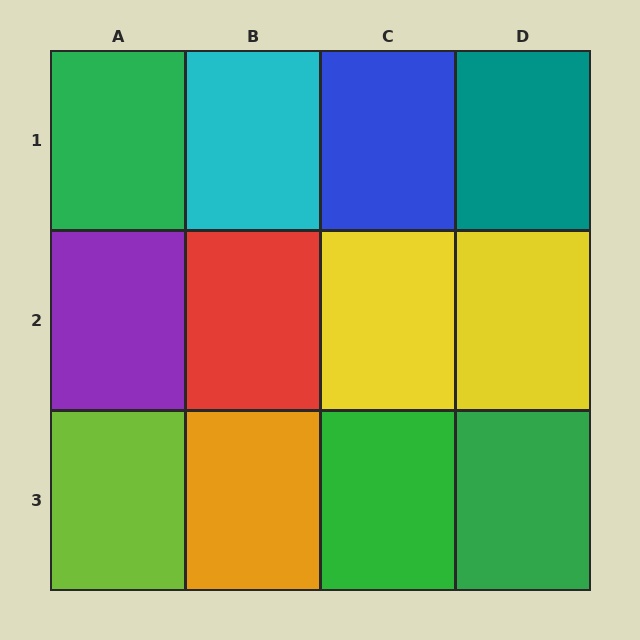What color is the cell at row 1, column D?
Teal.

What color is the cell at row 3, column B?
Orange.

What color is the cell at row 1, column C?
Blue.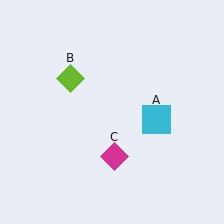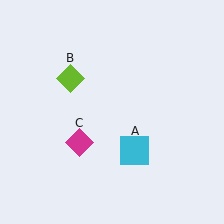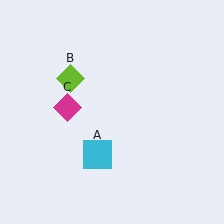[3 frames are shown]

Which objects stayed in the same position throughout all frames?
Lime diamond (object B) remained stationary.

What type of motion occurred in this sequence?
The cyan square (object A), magenta diamond (object C) rotated clockwise around the center of the scene.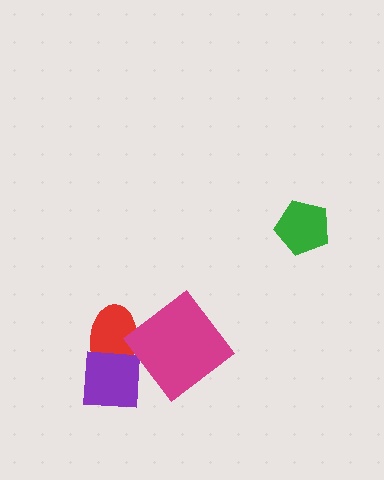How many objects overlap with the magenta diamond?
1 object overlaps with the magenta diamond.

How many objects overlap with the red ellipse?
2 objects overlap with the red ellipse.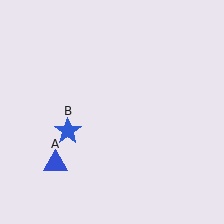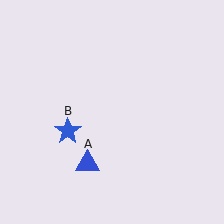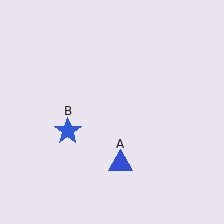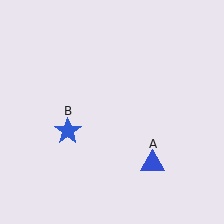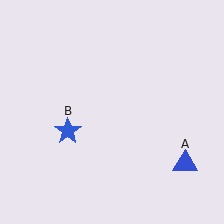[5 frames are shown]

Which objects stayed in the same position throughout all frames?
Blue star (object B) remained stationary.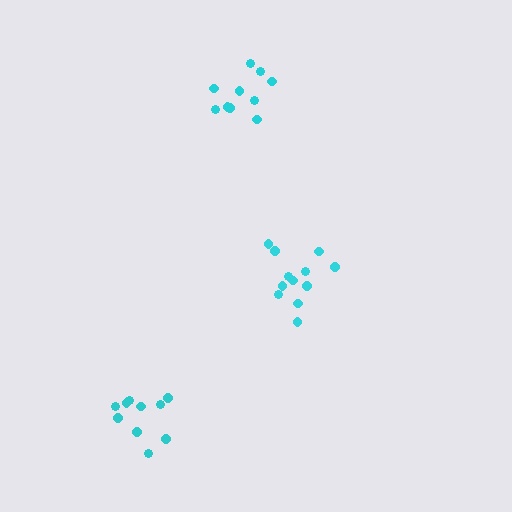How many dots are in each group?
Group 1: 12 dots, Group 2: 10 dots, Group 3: 10 dots (32 total).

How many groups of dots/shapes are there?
There are 3 groups.